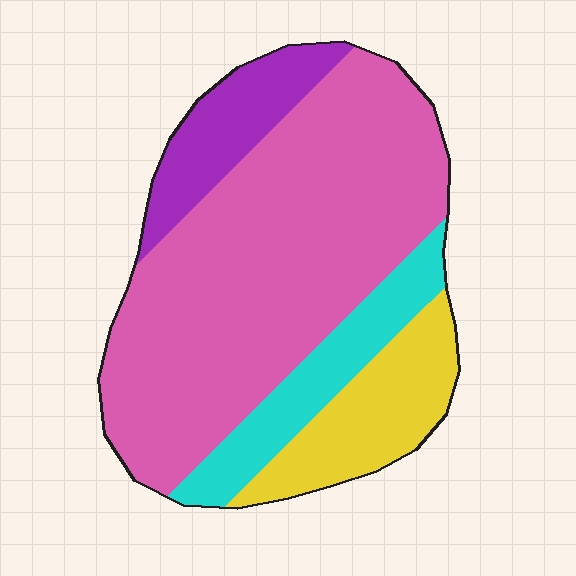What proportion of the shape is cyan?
Cyan covers around 15% of the shape.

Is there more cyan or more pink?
Pink.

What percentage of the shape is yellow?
Yellow covers roughly 15% of the shape.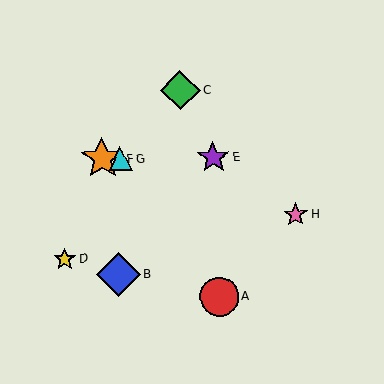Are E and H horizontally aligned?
No, E is at y≈157 and H is at y≈214.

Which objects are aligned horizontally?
Objects E, F, G are aligned horizontally.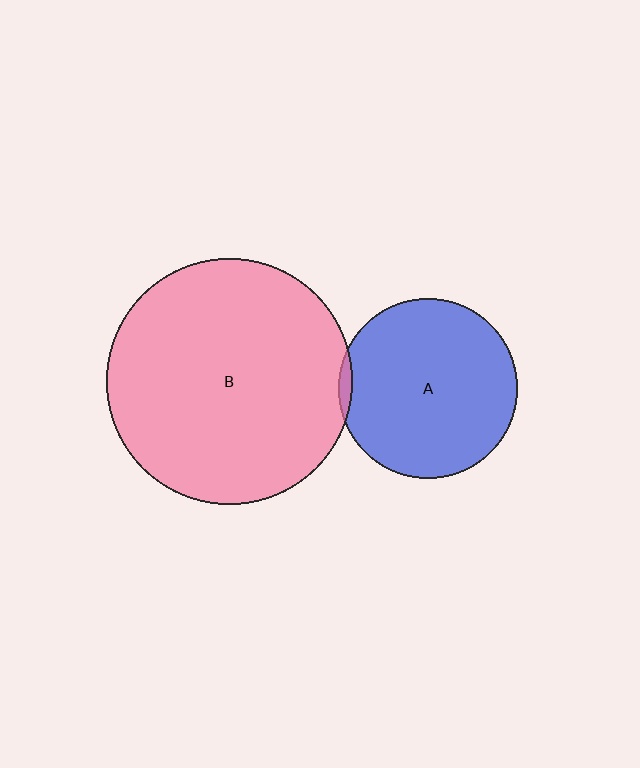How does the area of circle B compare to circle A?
Approximately 1.9 times.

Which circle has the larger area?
Circle B (pink).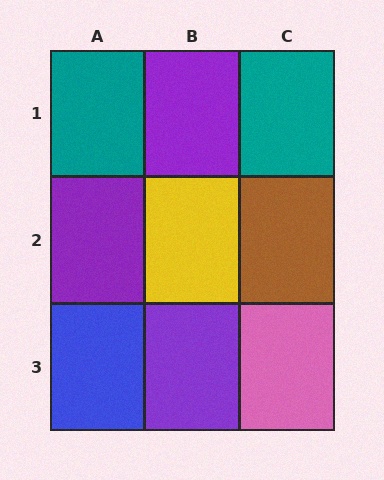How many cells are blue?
1 cell is blue.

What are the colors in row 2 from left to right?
Purple, yellow, brown.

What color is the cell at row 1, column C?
Teal.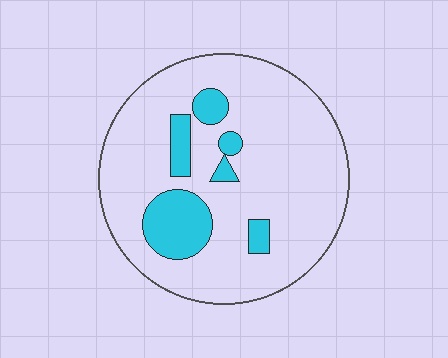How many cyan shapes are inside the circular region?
6.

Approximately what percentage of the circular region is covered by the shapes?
Approximately 15%.